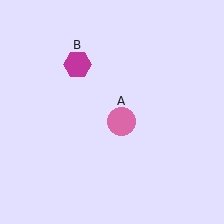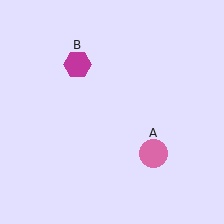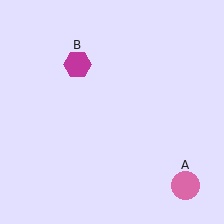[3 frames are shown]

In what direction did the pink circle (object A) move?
The pink circle (object A) moved down and to the right.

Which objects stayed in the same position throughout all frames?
Magenta hexagon (object B) remained stationary.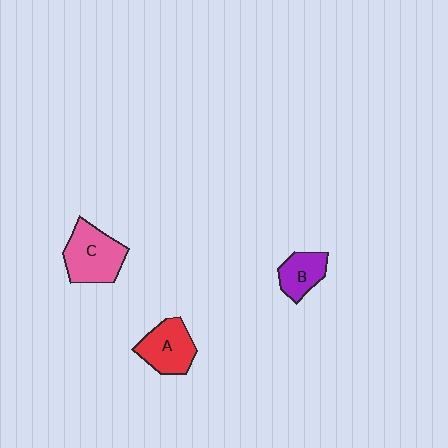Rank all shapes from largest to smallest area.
From largest to smallest: C (pink), A (red), B (purple).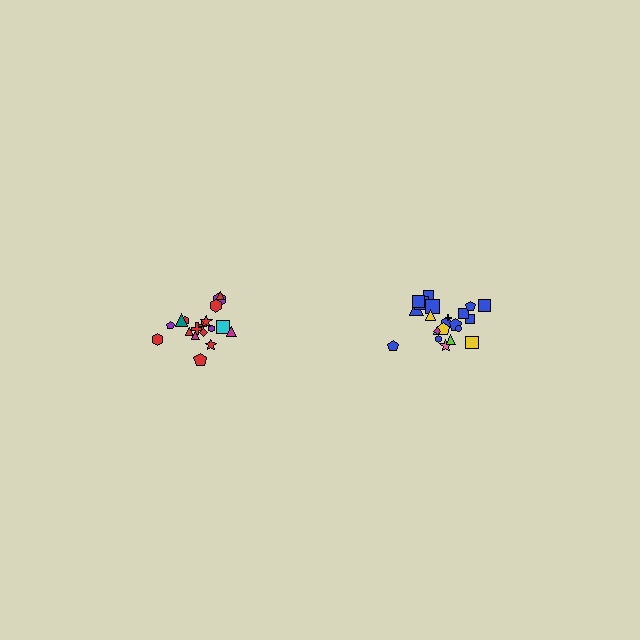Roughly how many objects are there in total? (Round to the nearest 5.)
Roughly 40 objects in total.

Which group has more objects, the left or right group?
The right group.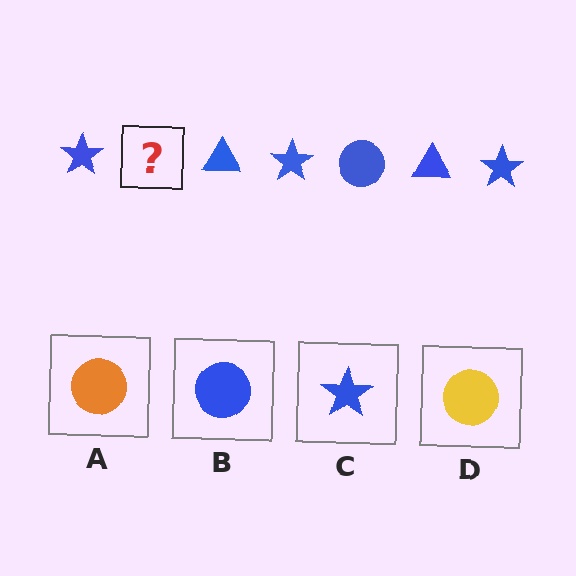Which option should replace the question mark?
Option B.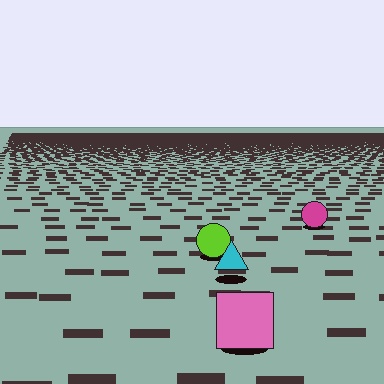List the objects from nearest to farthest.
From nearest to farthest: the pink square, the cyan triangle, the lime circle, the magenta circle.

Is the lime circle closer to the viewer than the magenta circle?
Yes. The lime circle is closer — you can tell from the texture gradient: the ground texture is coarser near it.